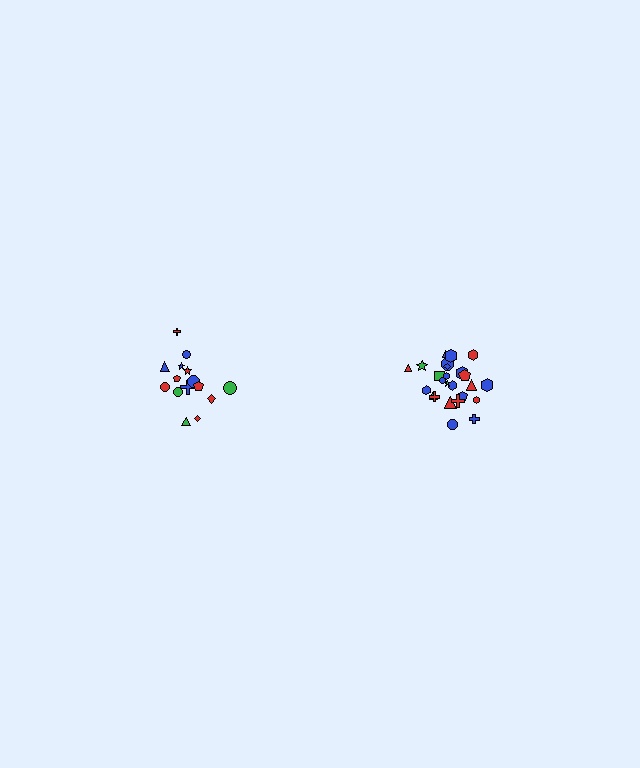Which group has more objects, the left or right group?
The right group.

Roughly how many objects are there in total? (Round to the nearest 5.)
Roughly 40 objects in total.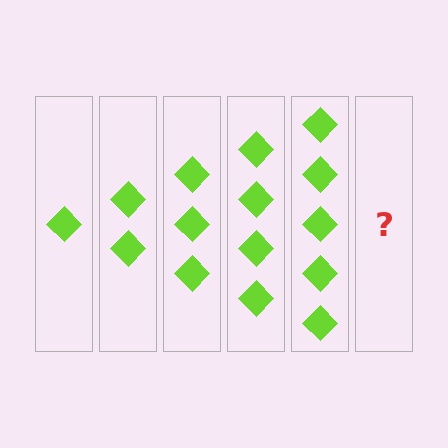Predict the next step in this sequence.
The next step is 6 diamonds.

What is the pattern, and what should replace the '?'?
The pattern is that each step adds one more diamond. The '?' should be 6 diamonds.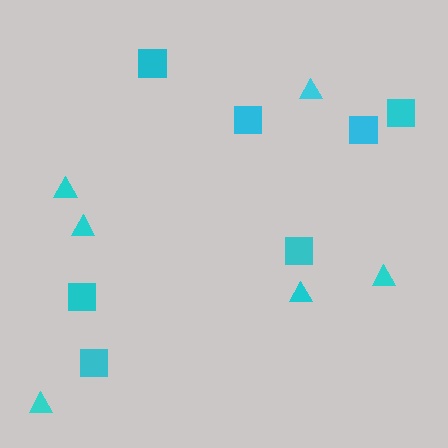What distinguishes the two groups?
There are 2 groups: one group of triangles (6) and one group of squares (7).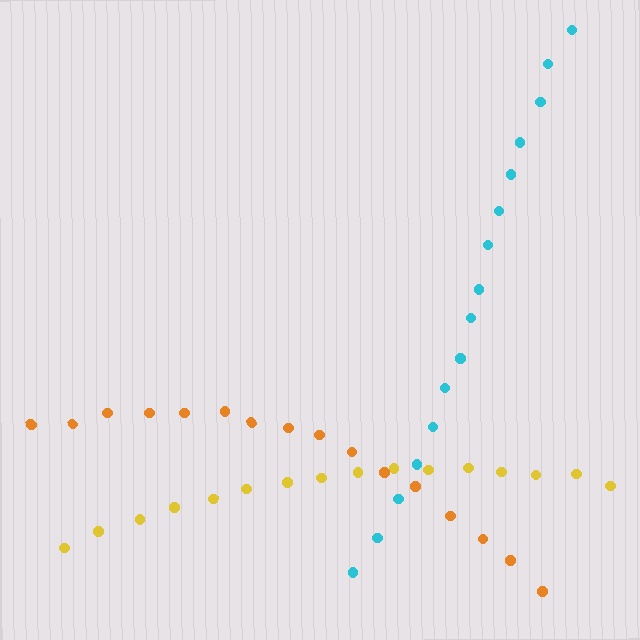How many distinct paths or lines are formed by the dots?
There are 3 distinct paths.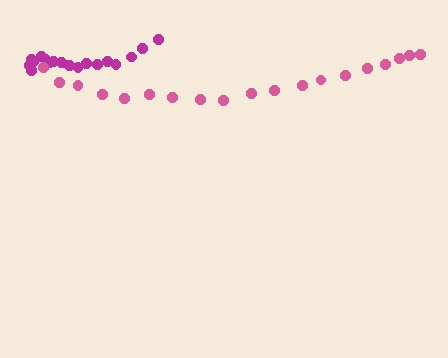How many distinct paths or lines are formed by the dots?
There are 2 distinct paths.